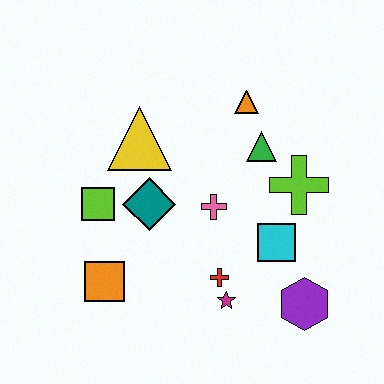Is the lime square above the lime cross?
No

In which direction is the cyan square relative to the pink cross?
The cyan square is to the right of the pink cross.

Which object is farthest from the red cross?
The orange triangle is farthest from the red cross.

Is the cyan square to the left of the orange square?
No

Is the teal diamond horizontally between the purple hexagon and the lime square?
Yes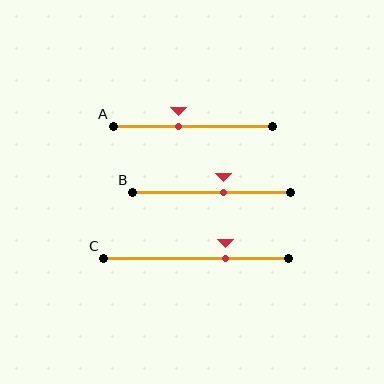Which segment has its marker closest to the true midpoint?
Segment B has its marker closest to the true midpoint.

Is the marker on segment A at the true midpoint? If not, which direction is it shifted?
No, the marker on segment A is shifted to the left by about 9% of the segment length.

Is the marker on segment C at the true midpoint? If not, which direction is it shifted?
No, the marker on segment C is shifted to the right by about 16% of the segment length.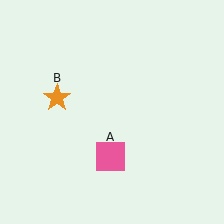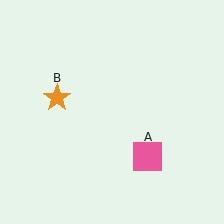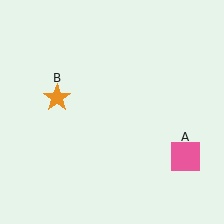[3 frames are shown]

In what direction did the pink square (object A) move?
The pink square (object A) moved right.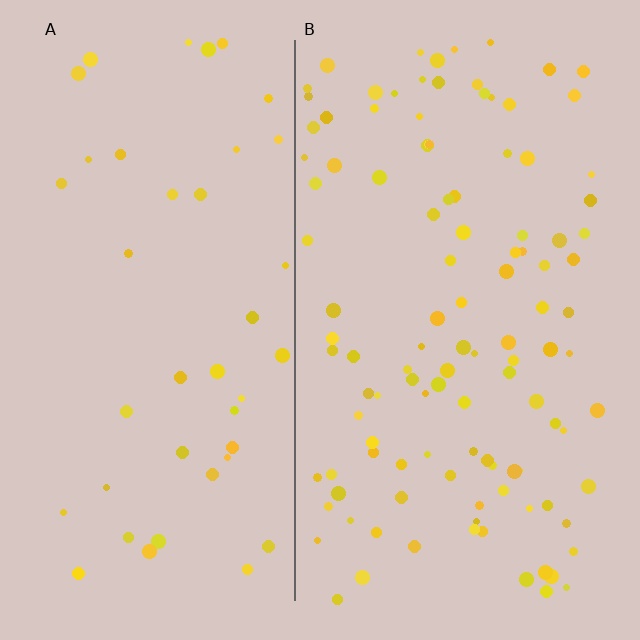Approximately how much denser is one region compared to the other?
Approximately 2.7× — region B over region A.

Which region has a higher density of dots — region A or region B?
B (the right).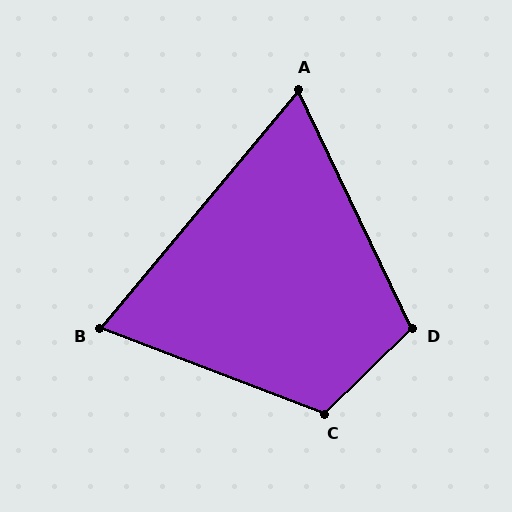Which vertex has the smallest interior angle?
A, at approximately 65 degrees.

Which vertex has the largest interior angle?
C, at approximately 115 degrees.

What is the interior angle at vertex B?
Approximately 71 degrees (acute).